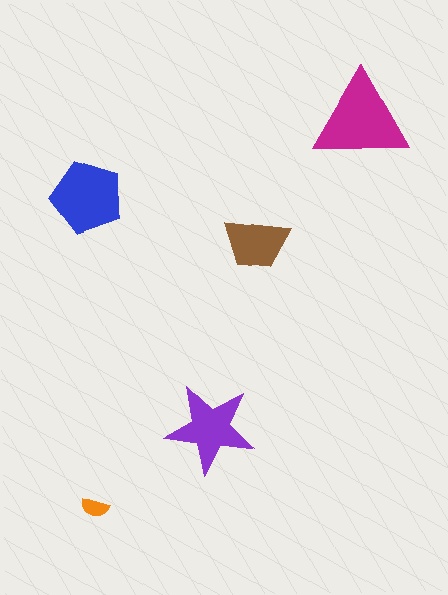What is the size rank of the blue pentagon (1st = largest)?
2nd.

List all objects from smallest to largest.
The orange semicircle, the brown trapezoid, the purple star, the blue pentagon, the magenta triangle.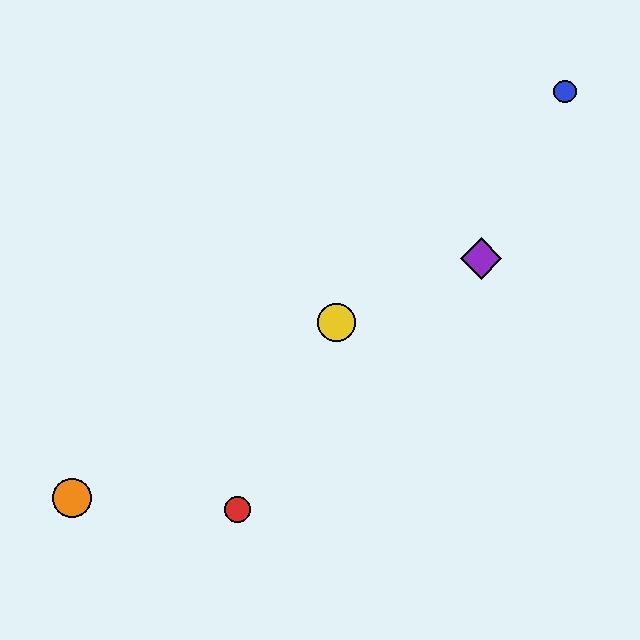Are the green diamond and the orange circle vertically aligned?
No, the green diamond is at x≈337 and the orange circle is at x≈72.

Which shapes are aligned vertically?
The green diamond, the yellow circle are aligned vertically.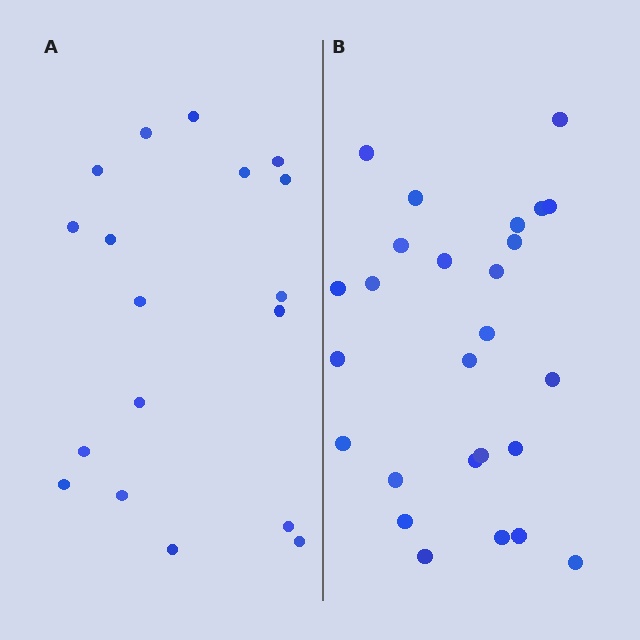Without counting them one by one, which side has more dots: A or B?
Region B (the right region) has more dots.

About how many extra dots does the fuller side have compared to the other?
Region B has roughly 8 or so more dots than region A.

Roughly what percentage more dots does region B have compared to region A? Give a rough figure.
About 45% more.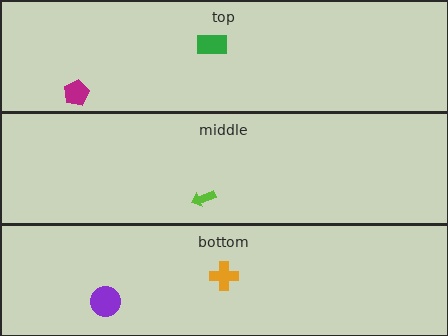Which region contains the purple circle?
The bottom region.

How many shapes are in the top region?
2.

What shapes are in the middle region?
The lime arrow.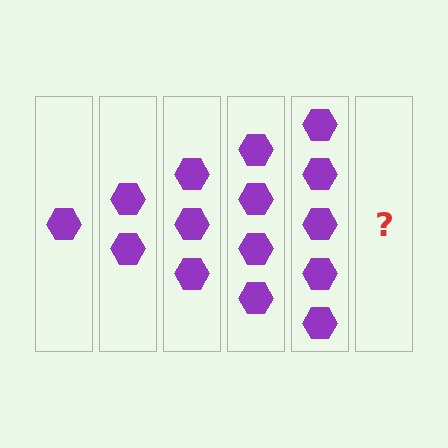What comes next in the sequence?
The next element should be 6 hexagons.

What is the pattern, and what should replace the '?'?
The pattern is that each step adds one more hexagon. The '?' should be 6 hexagons.